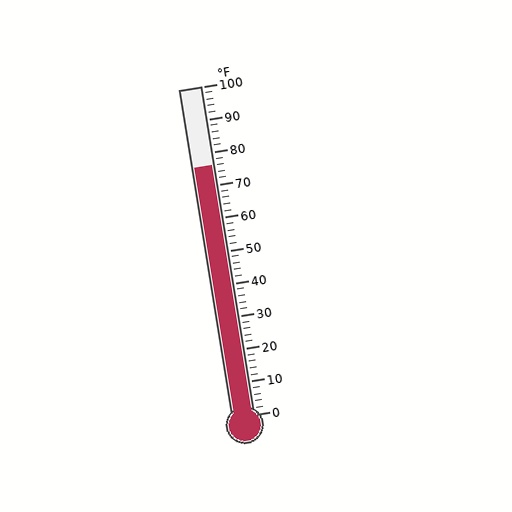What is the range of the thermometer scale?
The thermometer scale ranges from 0°F to 100°F.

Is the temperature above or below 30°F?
The temperature is above 30°F.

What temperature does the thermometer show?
The thermometer shows approximately 76°F.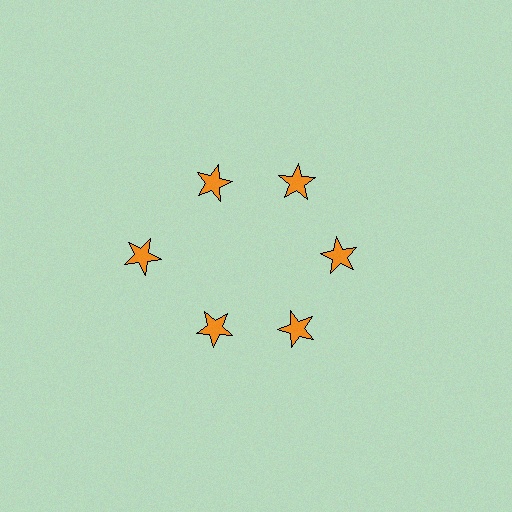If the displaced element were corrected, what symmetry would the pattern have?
It would have 6-fold rotational symmetry — the pattern would map onto itself every 60 degrees.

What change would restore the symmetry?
The symmetry would be restored by moving it inward, back onto the ring so that all 6 stars sit at equal angles and equal distance from the center.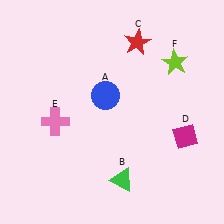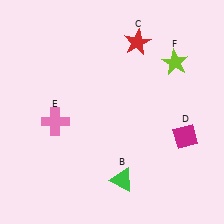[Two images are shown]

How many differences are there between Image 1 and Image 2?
There is 1 difference between the two images.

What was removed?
The blue circle (A) was removed in Image 2.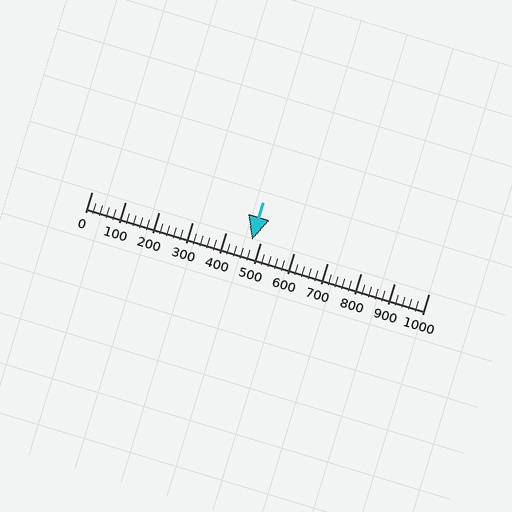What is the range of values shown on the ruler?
The ruler shows values from 0 to 1000.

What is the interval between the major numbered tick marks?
The major tick marks are spaced 100 units apart.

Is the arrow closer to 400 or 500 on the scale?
The arrow is closer to 500.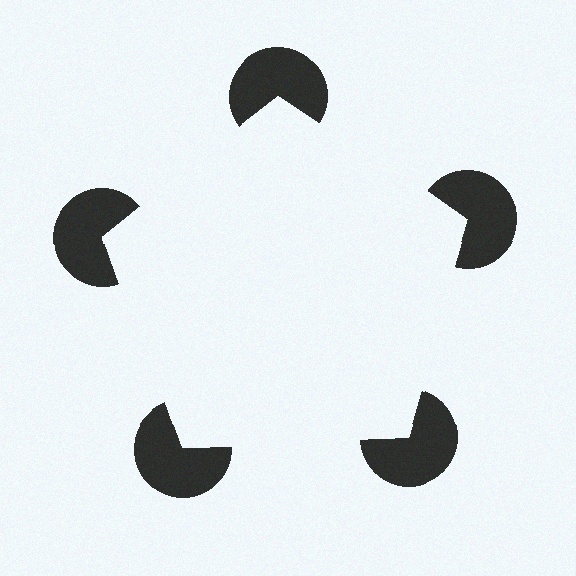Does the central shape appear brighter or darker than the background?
It typically appears slightly brighter than the background, even though no actual brightness change is drawn.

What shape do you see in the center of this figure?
An illusory pentagon — its edges are inferred from the aligned wedge cuts in the pac-man discs, not physically drawn.